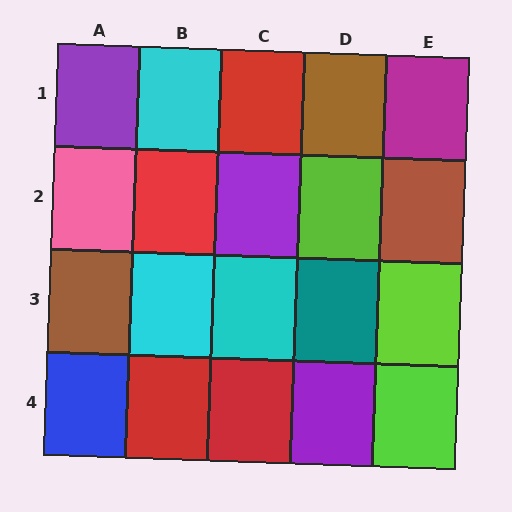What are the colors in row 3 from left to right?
Brown, cyan, cyan, teal, lime.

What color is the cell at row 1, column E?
Magenta.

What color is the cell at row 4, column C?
Red.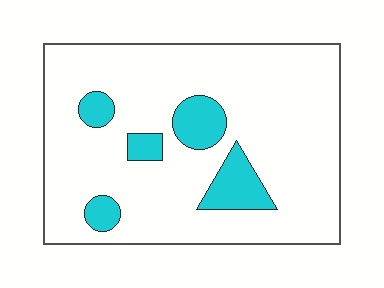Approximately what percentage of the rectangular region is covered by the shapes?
Approximately 15%.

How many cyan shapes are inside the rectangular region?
5.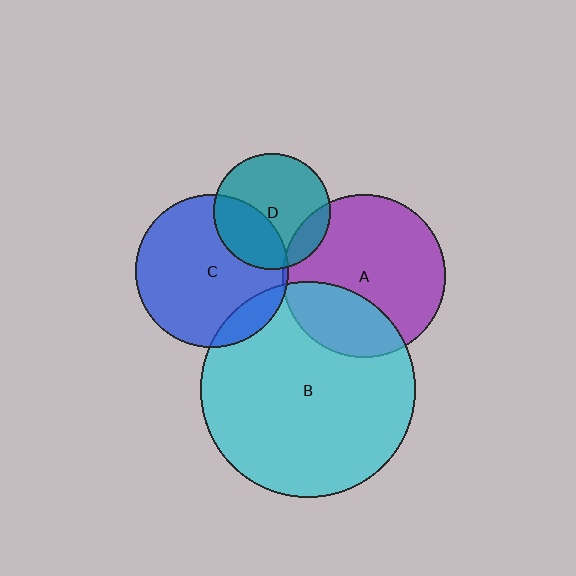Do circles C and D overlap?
Yes.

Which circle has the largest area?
Circle B (cyan).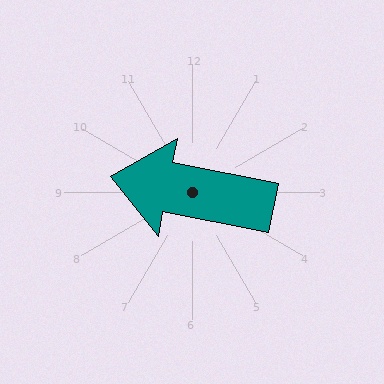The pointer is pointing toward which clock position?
Roughly 9 o'clock.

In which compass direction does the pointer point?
West.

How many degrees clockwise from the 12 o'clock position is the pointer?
Approximately 281 degrees.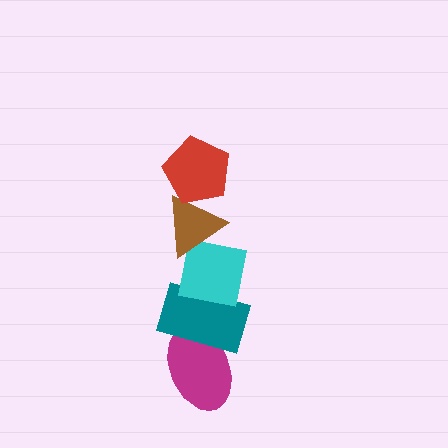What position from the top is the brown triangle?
The brown triangle is 2nd from the top.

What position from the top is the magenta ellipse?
The magenta ellipse is 5th from the top.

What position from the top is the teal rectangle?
The teal rectangle is 4th from the top.